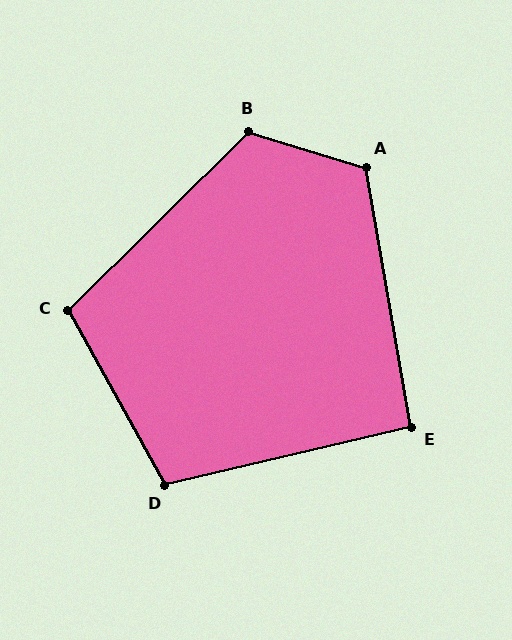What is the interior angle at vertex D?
Approximately 106 degrees (obtuse).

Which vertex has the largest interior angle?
B, at approximately 118 degrees.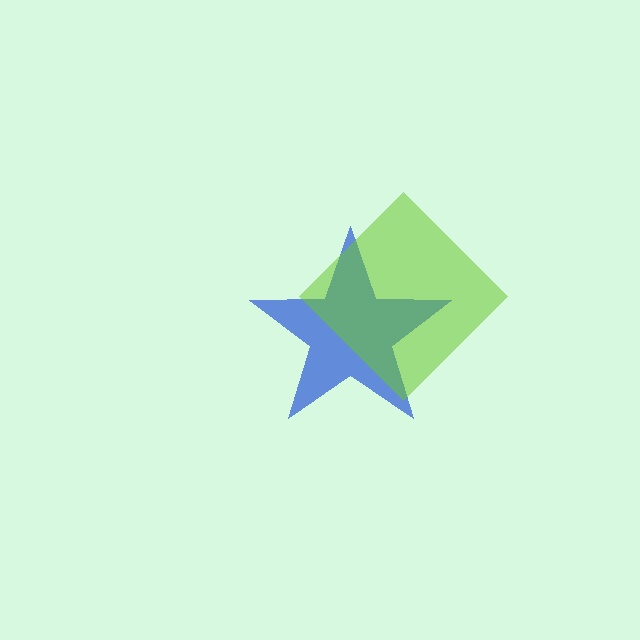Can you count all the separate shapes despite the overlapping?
Yes, there are 2 separate shapes.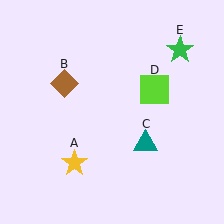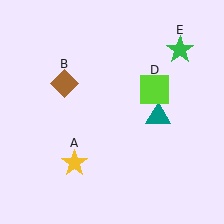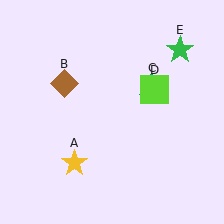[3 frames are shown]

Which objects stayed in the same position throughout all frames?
Yellow star (object A) and brown diamond (object B) and lime square (object D) and green star (object E) remained stationary.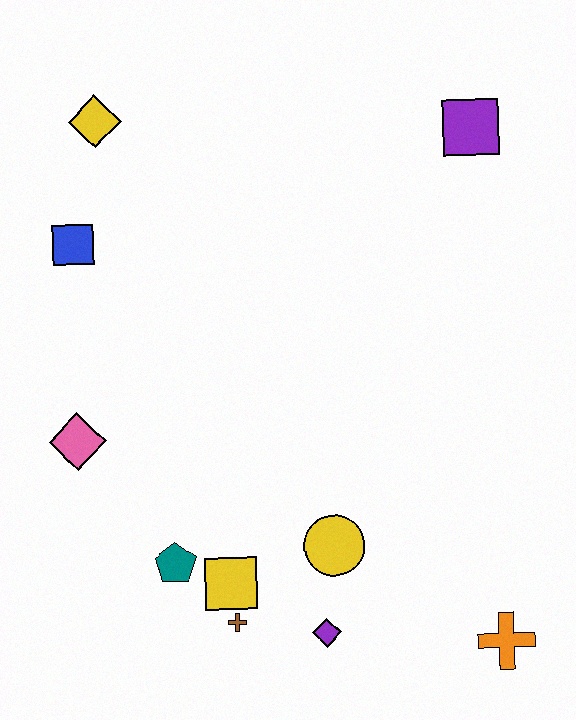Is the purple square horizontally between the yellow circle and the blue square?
No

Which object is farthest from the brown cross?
The purple square is farthest from the brown cross.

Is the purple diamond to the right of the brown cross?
Yes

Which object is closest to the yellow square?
The brown cross is closest to the yellow square.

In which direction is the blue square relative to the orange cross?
The blue square is to the left of the orange cross.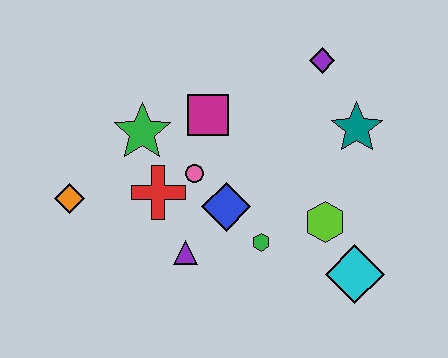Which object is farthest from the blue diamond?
The purple diamond is farthest from the blue diamond.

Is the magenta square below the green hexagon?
No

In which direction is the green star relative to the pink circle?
The green star is to the left of the pink circle.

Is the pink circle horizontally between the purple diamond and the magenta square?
No